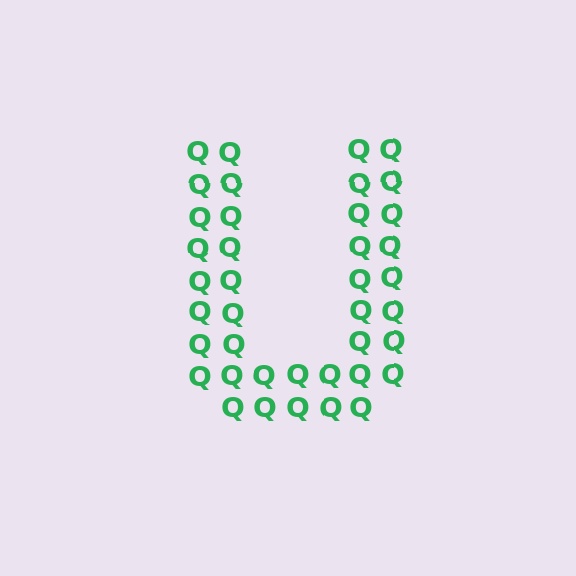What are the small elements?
The small elements are letter Q's.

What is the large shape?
The large shape is the letter U.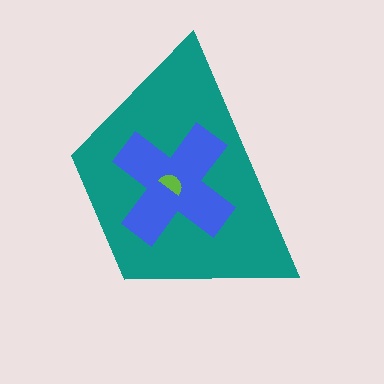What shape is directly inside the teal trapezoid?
The blue cross.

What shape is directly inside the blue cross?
The lime semicircle.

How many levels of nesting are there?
3.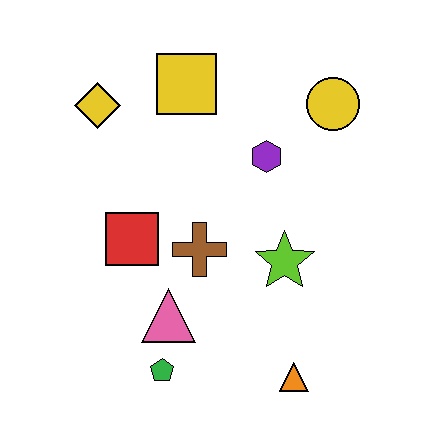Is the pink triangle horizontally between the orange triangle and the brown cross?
No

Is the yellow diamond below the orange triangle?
No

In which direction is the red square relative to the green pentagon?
The red square is above the green pentagon.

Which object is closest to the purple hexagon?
The yellow circle is closest to the purple hexagon.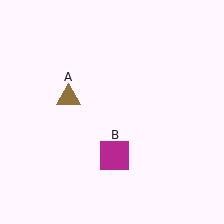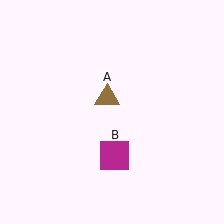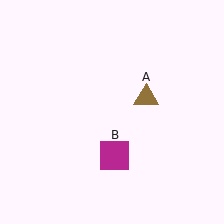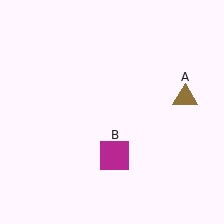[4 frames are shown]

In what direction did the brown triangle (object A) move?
The brown triangle (object A) moved right.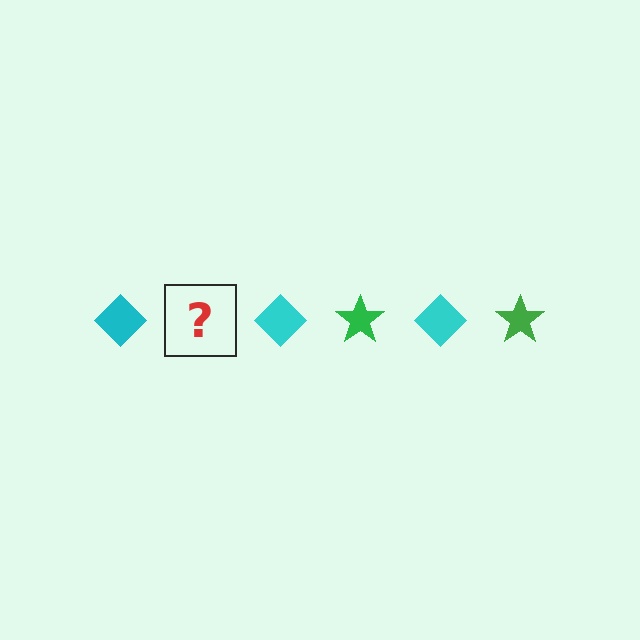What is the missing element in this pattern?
The missing element is a green star.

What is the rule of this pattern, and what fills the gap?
The rule is that the pattern alternates between cyan diamond and green star. The gap should be filled with a green star.